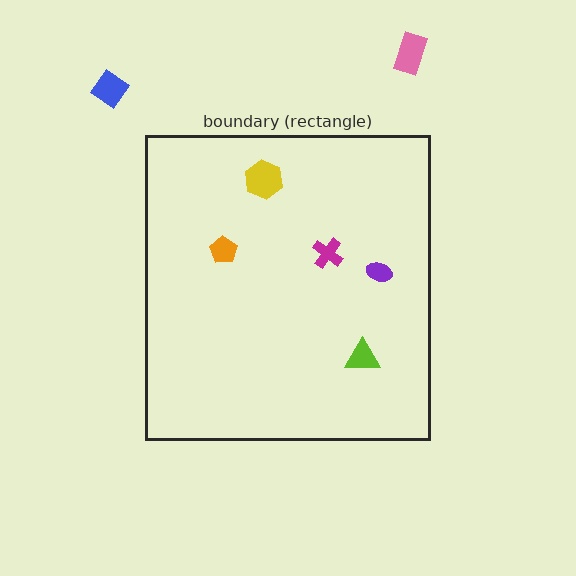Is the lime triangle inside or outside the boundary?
Inside.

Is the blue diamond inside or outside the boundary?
Outside.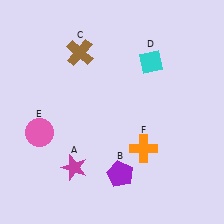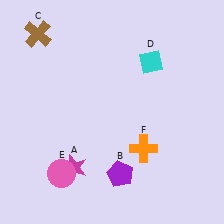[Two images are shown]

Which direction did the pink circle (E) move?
The pink circle (E) moved down.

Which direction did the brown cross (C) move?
The brown cross (C) moved left.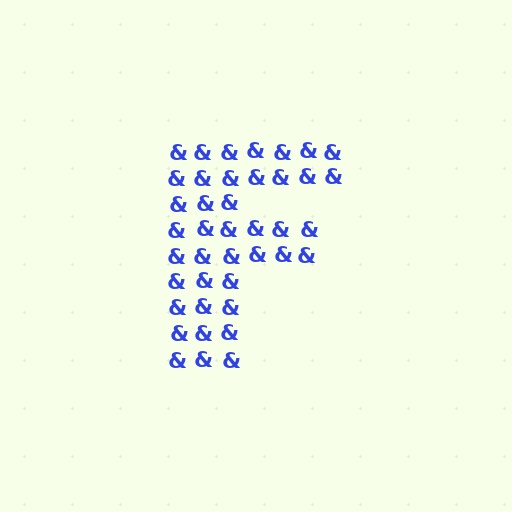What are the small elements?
The small elements are ampersands.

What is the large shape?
The large shape is the letter F.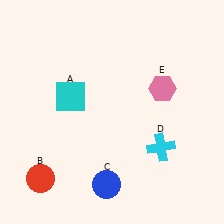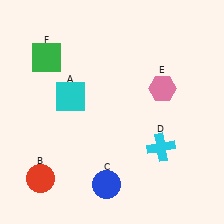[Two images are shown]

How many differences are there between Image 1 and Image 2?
There is 1 difference between the two images.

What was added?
A green square (F) was added in Image 2.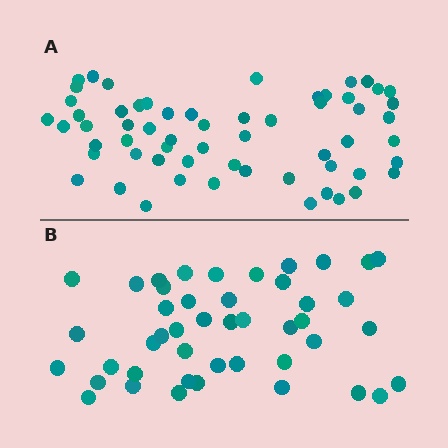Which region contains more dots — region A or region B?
Region A (the top region) has more dots.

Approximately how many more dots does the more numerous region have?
Region A has approximately 15 more dots than region B.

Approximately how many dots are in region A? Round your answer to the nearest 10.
About 60 dots.